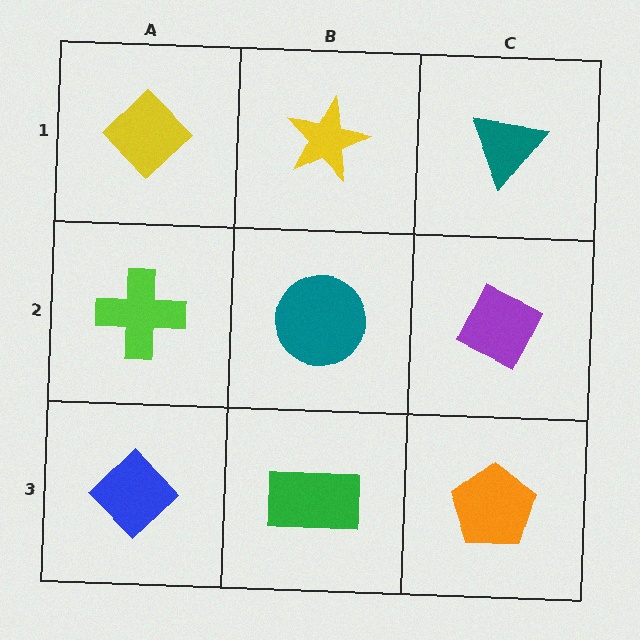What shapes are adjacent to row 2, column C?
A teal triangle (row 1, column C), an orange pentagon (row 3, column C), a teal circle (row 2, column B).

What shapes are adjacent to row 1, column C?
A purple diamond (row 2, column C), a yellow star (row 1, column B).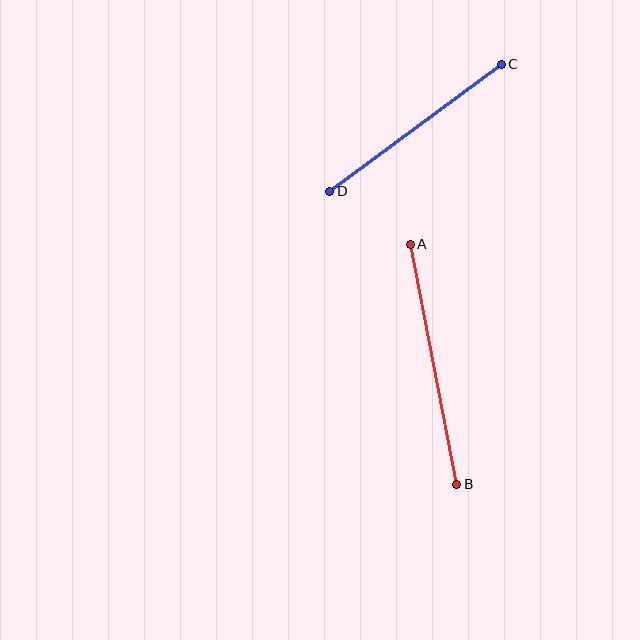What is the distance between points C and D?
The distance is approximately 213 pixels.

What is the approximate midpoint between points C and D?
The midpoint is at approximately (416, 128) pixels.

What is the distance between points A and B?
The distance is approximately 245 pixels.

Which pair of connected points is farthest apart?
Points A and B are farthest apart.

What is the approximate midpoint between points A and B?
The midpoint is at approximately (434, 364) pixels.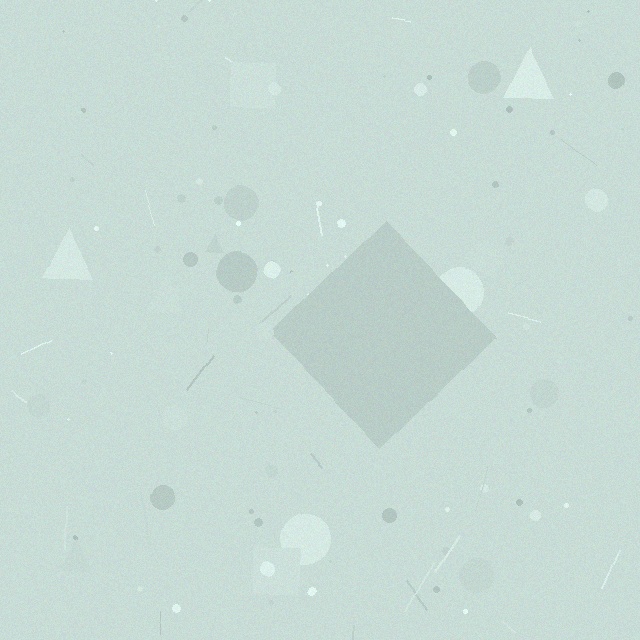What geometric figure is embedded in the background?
A diamond is embedded in the background.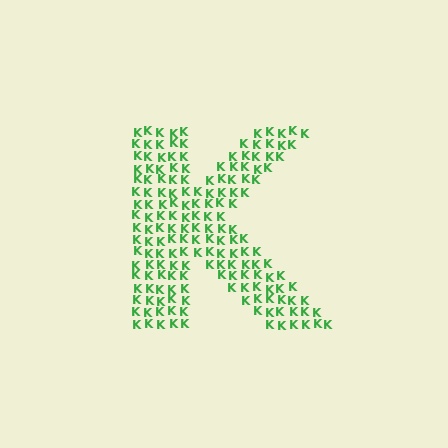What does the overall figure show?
The overall figure shows the letter K.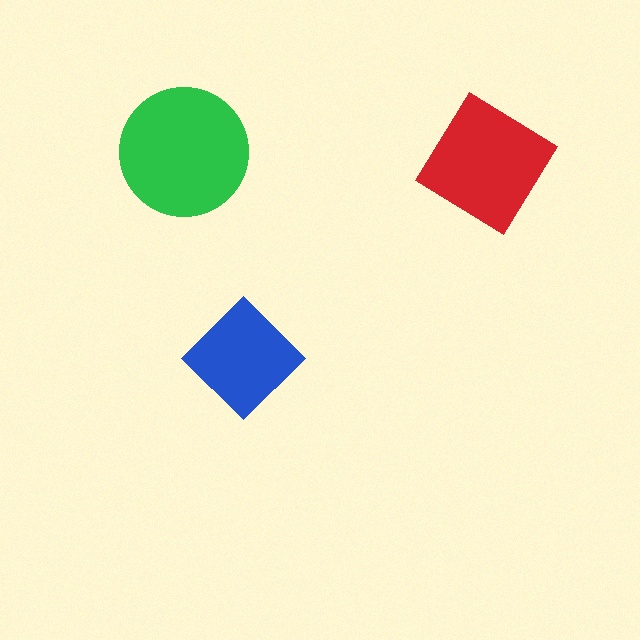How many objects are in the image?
There are 3 objects in the image.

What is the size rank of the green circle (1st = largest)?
1st.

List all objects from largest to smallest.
The green circle, the red diamond, the blue diamond.